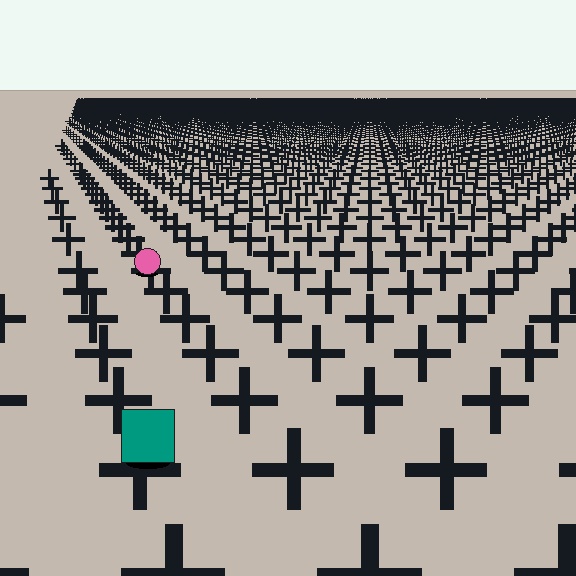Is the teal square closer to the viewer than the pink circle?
Yes. The teal square is closer — you can tell from the texture gradient: the ground texture is coarser near it.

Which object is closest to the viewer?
The teal square is closest. The texture marks near it are larger and more spread out.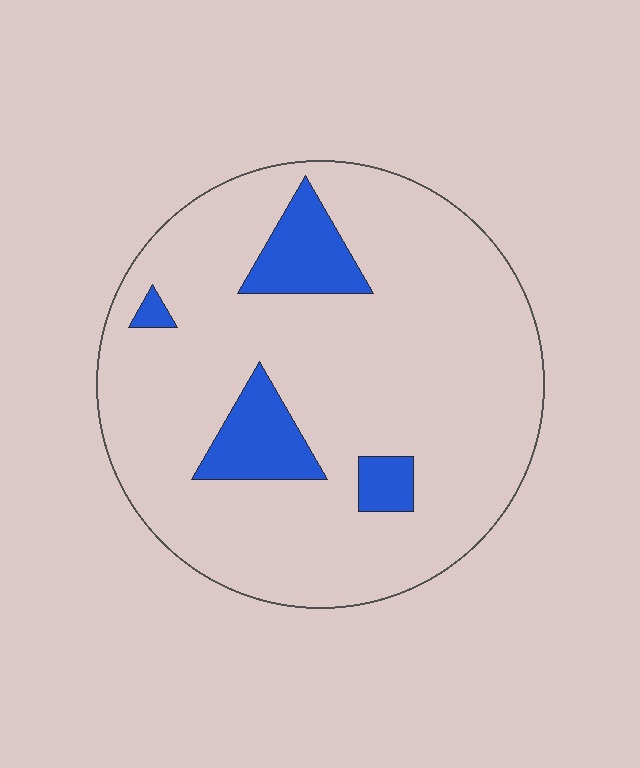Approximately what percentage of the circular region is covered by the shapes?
Approximately 15%.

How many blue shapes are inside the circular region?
4.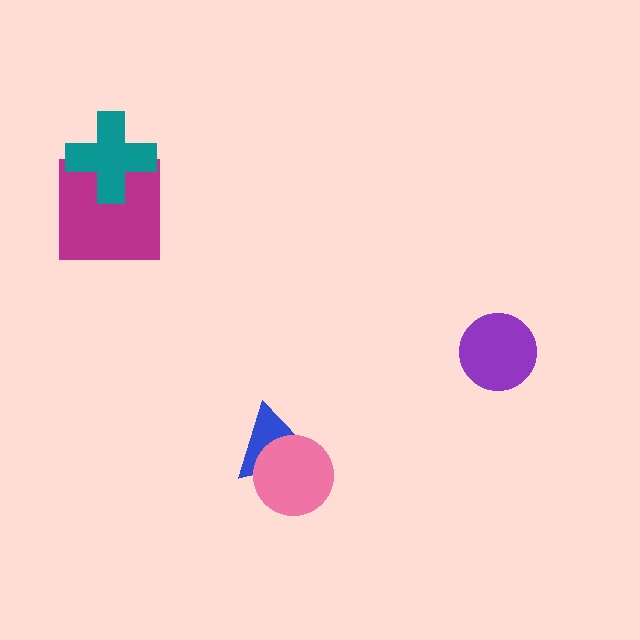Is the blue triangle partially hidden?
Yes, it is partially covered by another shape.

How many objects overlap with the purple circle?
0 objects overlap with the purple circle.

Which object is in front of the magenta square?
The teal cross is in front of the magenta square.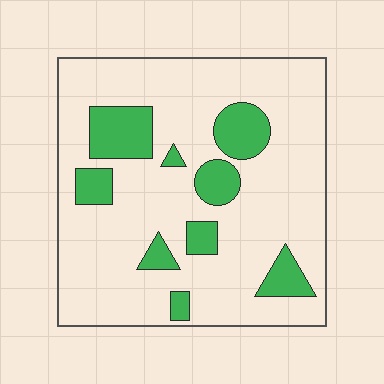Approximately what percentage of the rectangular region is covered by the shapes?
Approximately 20%.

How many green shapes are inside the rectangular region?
9.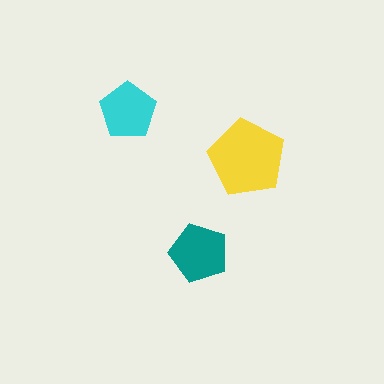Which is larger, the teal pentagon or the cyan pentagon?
The teal one.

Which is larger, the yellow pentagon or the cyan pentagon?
The yellow one.